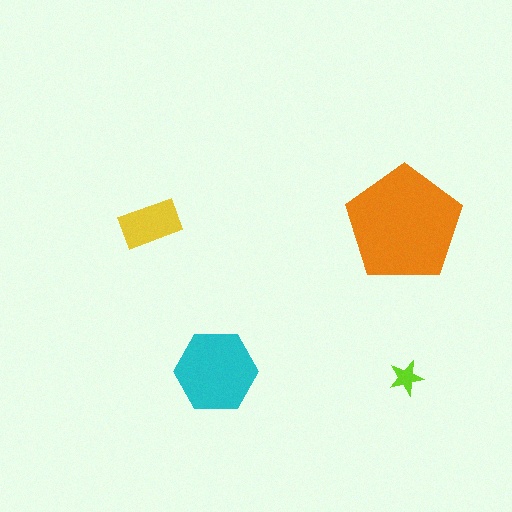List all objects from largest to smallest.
The orange pentagon, the cyan hexagon, the yellow rectangle, the lime star.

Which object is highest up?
The yellow rectangle is topmost.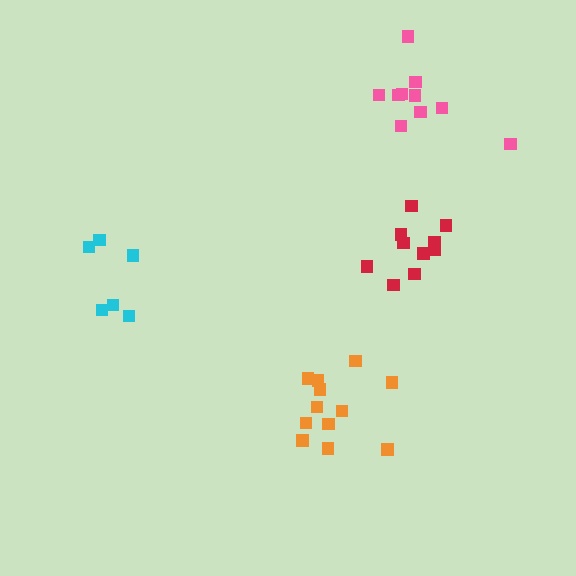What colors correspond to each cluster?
The clusters are colored: pink, red, orange, cyan.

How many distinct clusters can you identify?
There are 4 distinct clusters.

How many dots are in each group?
Group 1: 10 dots, Group 2: 10 dots, Group 3: 12 dots, Group 4: 6 dots (38 total).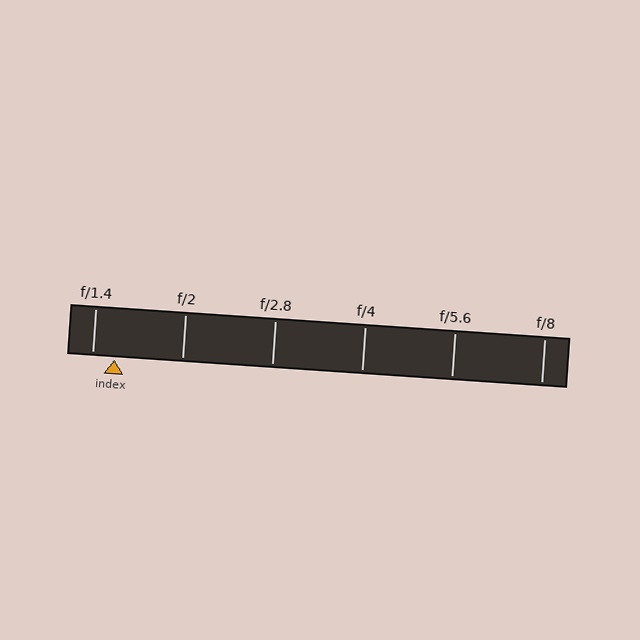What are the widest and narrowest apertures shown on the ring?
The widest aperture shown is f/1.4 and the narrowest is f/8.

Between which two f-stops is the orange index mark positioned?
The index mark is between f/1.4 and f/2.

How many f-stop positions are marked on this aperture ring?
There are 6 f-stop positions marked.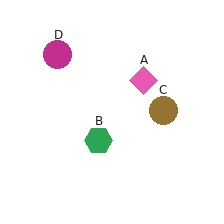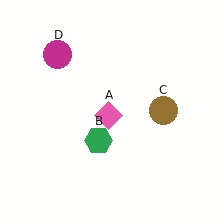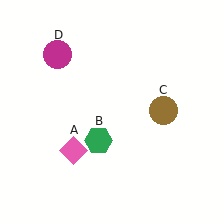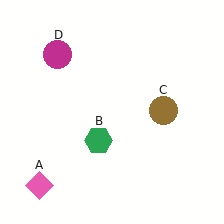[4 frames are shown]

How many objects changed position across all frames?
1 object changed position: pink diamond (object A).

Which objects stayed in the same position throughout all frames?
Green hexagon (object B) and brown circle (object C) and magenta circle (object D) remained stationary.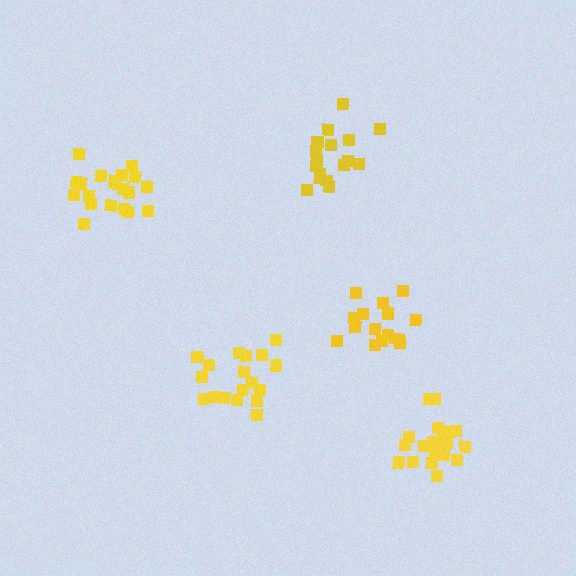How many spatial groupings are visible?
There are 5 spatial groupings.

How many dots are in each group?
Group 1: 20 dots, Group 2: 16 dots, Group 3: 20 dots, Group 4: 17 dots, Group 5: 18 dots (91 total).